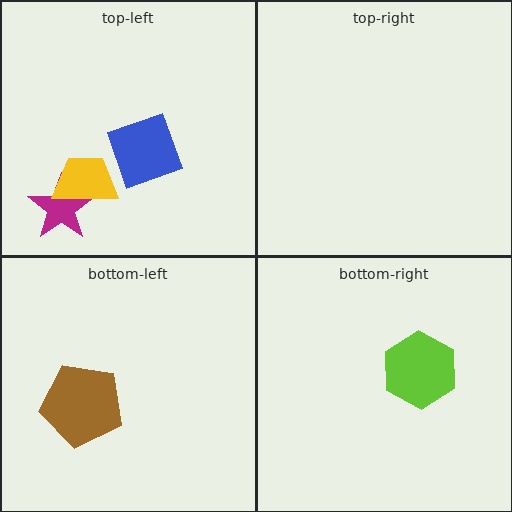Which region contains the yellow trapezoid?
The top-left region.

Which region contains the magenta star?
The top-left region.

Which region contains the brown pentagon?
The bottom-left region.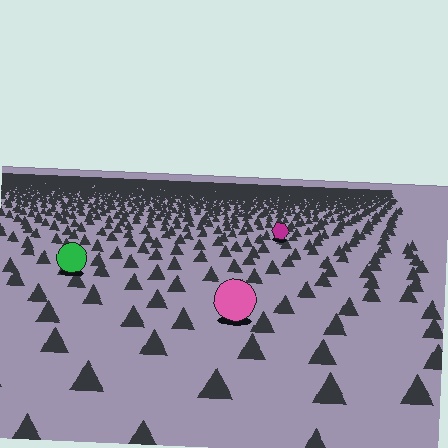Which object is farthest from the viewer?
The magenta hexagon is farthest from the viewer. It appears smaller and the ground texture around it is denser.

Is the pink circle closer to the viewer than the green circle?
Yes. The pink circle is closer — you can tell from the texture gradient: the ground texture is coarser near it.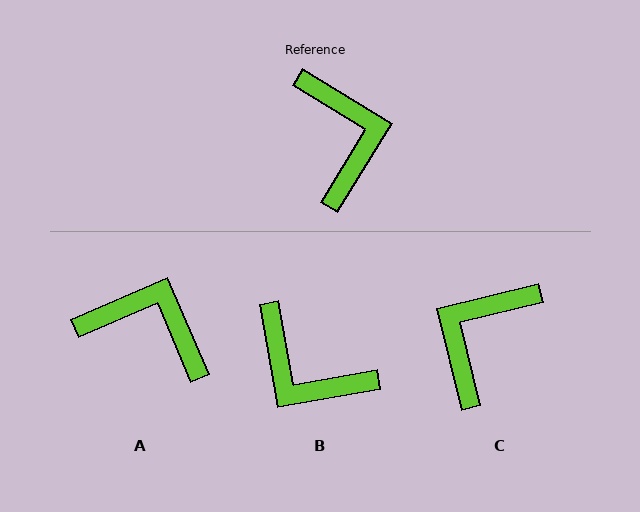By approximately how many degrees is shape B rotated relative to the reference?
Approximately 139 degrees clockwise.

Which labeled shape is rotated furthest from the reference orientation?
B, about 139 degrees away.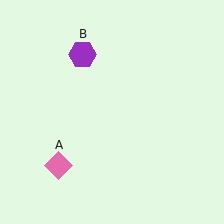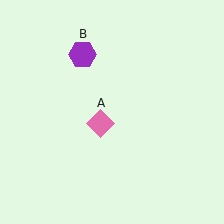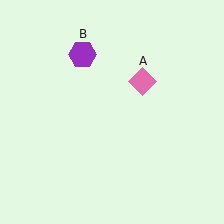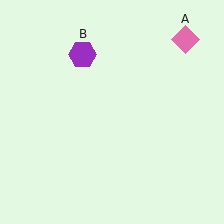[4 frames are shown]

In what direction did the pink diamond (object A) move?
The pink diamond (object A) moved up and to the right.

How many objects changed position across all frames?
1 object changed position: pink diamond (object A).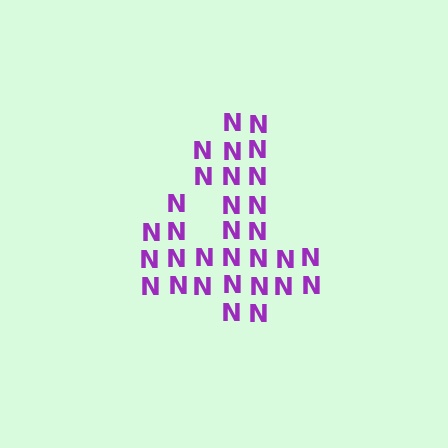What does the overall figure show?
The overall figure shows the digit 4.